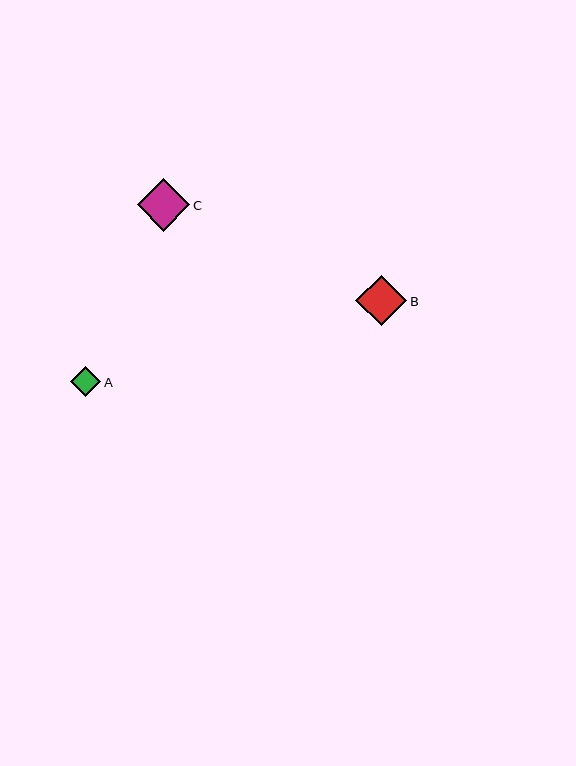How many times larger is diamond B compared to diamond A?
Diamond B is approximately 1.7 times the size of diamond A.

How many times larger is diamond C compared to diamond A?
Diamond C is approximately 1.8 times the size of diamond A.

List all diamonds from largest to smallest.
From largest to smallest: C, B, A.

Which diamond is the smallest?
Diamond A is the smallest with a size of approximately 30 pixels.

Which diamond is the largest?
Diamond C is the largest with a size of approximately 53 pixels.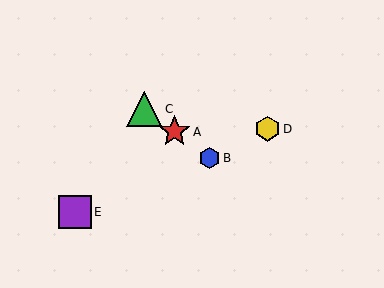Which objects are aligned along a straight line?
Objects A, B, C are aligned along a straight line.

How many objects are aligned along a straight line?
3 objects (A, B, C) are aligned along a straight line.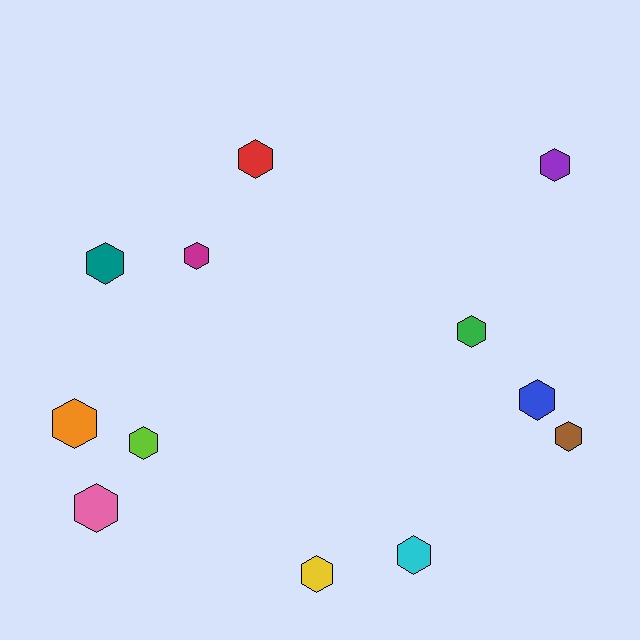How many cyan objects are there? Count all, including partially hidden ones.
There is 1 cyan object.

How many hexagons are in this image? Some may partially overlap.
There are 12 hexagons.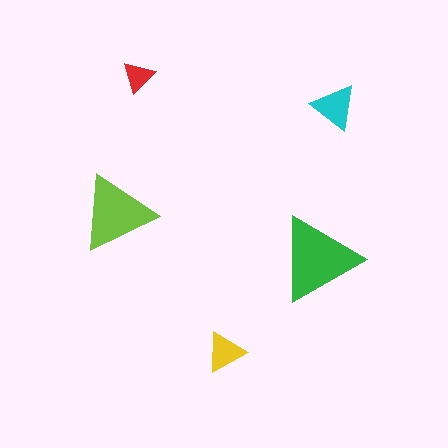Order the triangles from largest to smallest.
the green one, the lime one, the cyan one, the yellow one, the red one.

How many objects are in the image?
There are 5 objects in the image.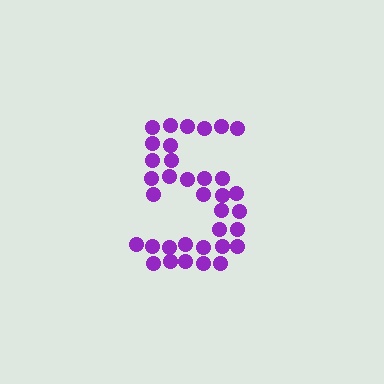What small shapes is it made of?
It is made of small circles.